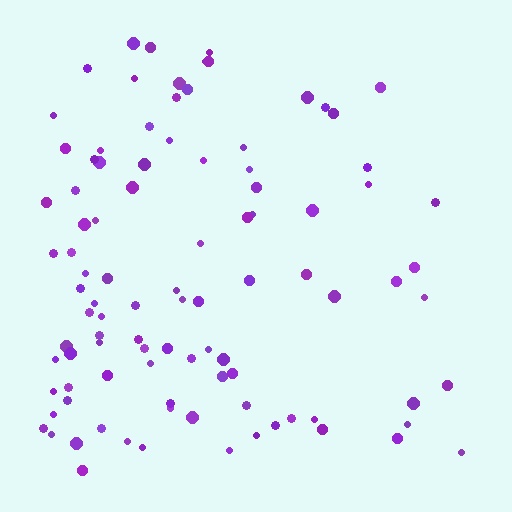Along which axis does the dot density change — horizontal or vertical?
Horizontal.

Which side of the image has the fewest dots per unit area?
The right.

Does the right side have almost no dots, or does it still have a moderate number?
Still a moderate number, just noticeably fewer than the left.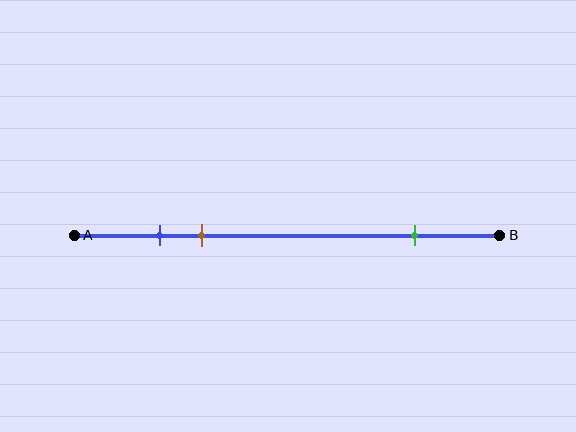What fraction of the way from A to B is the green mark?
The green mark is approximately 80% (0.8) of the way from A to B.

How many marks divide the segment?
There are 3 marks dividing the segment.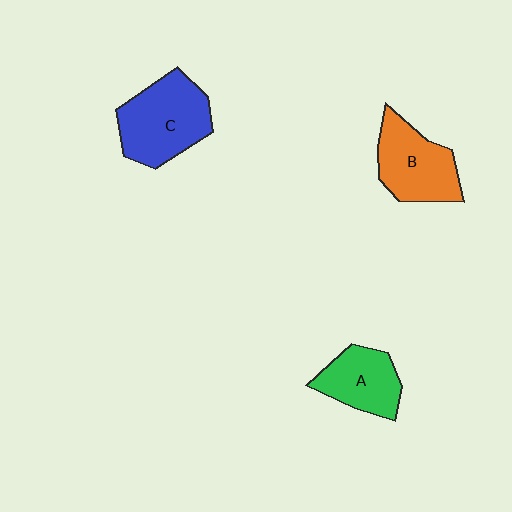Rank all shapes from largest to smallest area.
From largest to smallest: C (blue), B (orange), A (green).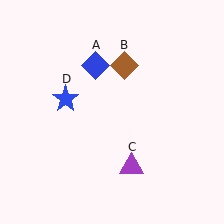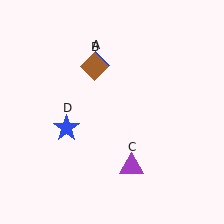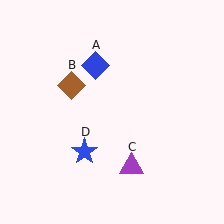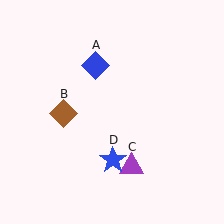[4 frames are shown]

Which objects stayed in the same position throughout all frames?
Blue diamond (object A) and purple triangle (object C) remained stationary.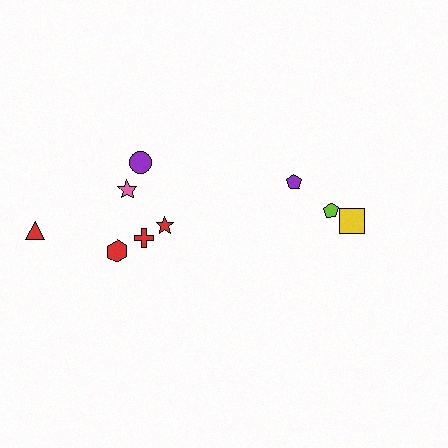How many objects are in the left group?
There are 6 objects.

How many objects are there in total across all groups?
There are 9 objects.